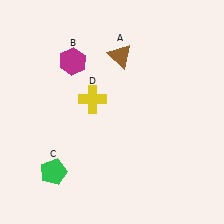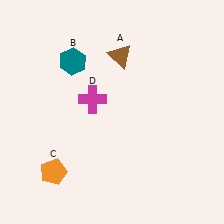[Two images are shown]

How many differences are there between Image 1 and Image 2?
There are 3 differences between the two images.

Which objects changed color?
B changed from magenta to teal. C changed from green to orange. D changed from yellow to magenta.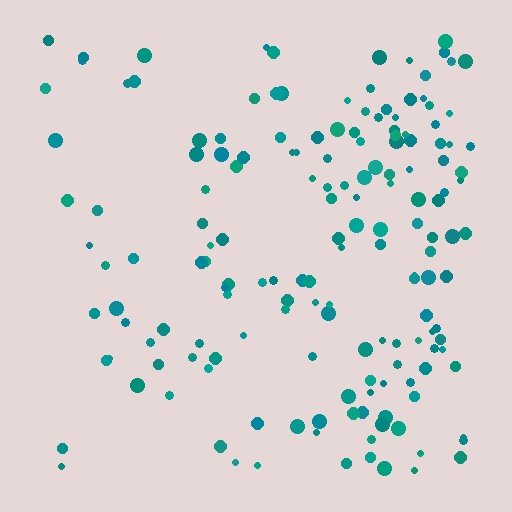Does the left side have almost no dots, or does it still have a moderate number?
Still a moderate number, just noticeably fewer than the right.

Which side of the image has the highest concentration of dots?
The right.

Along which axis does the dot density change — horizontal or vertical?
Horizontal.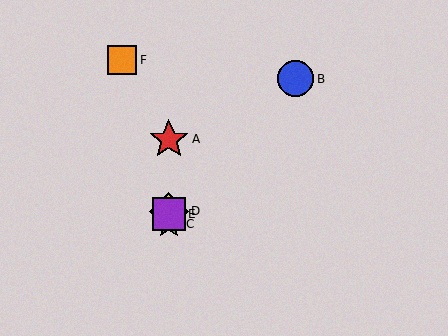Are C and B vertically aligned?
No, C is at x≈169 and B is at x≈296.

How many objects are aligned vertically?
4 objects (A, C, D, E) are aligned vertically.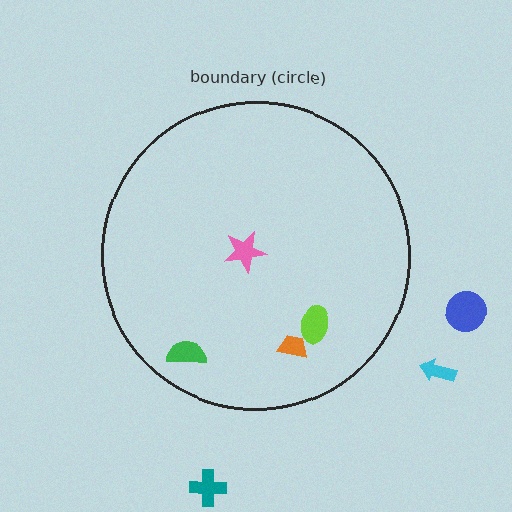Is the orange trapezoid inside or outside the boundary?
Inside.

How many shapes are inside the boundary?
4 inside, 3 outside.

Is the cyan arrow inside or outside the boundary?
Outside.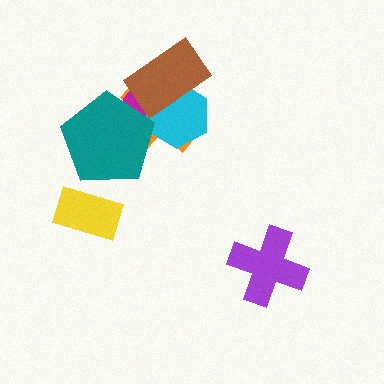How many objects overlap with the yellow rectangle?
0 objects overlap with the yellow rectangle.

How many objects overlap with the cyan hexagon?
4 objects overlap with the cyan hexagon.